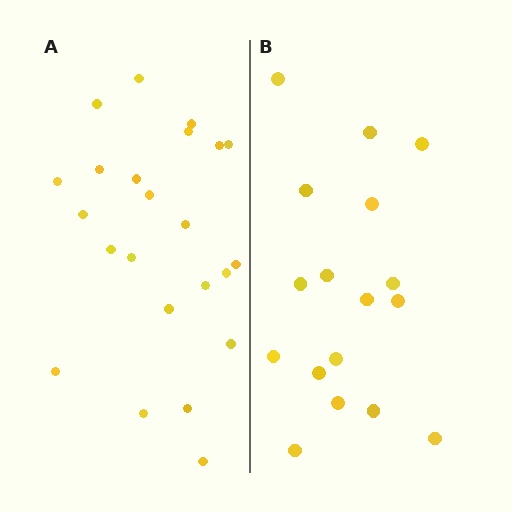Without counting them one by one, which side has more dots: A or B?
Region A (the left region) has more dots.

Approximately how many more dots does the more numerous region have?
Region A has about 6 more dots than region B.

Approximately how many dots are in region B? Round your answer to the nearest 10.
About 20 dots. (The exact count is 17, which rounds to 20.)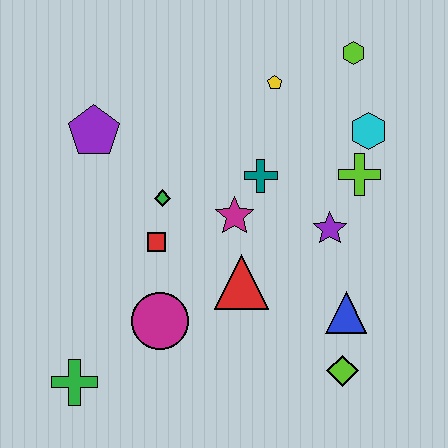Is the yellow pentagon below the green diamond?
No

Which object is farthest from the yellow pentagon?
The green cross is farthest from the yellow pentagon.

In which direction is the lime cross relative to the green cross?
The lime cross is to the right of the green cross.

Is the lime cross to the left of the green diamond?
No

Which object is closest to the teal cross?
The magenta star is closest to the teal cross.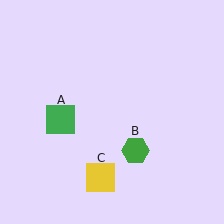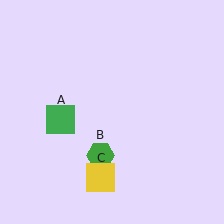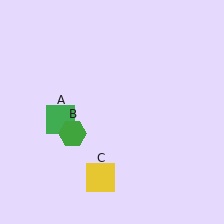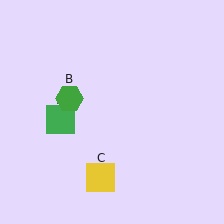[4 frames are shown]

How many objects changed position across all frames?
1 object changed position: green hexagon (object B).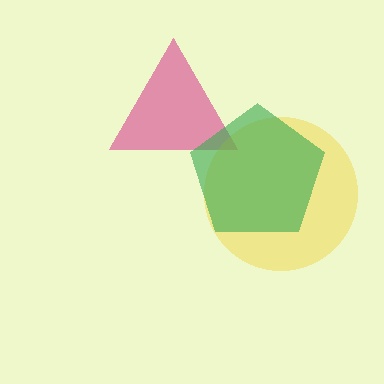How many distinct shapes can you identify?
There are 3 distinct shapes: a magenta triangle, a yellow circle, a green pentagon.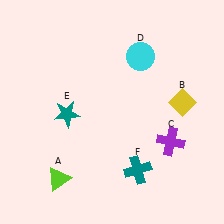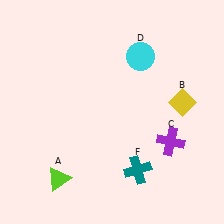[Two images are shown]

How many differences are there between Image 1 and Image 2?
There is 1 difference between the two images.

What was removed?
The teal star (E) was removed in Image 2.